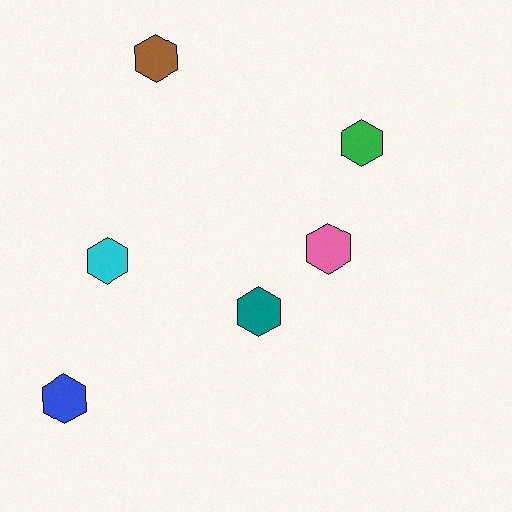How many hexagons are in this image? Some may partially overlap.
There are 6 hexagons.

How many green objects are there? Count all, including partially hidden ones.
There is 1 green object.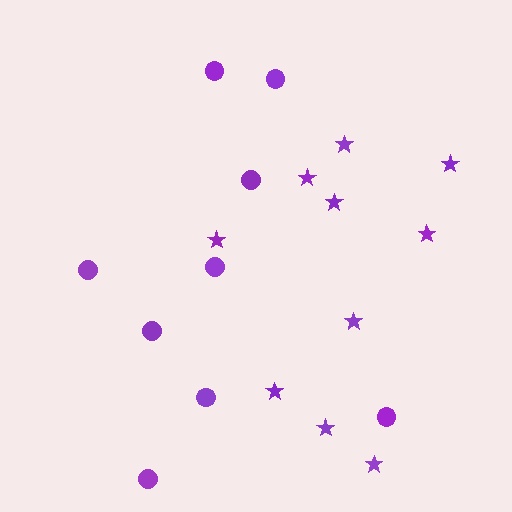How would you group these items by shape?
There are 2 groups: one group of circles (9) and one group of stars (10).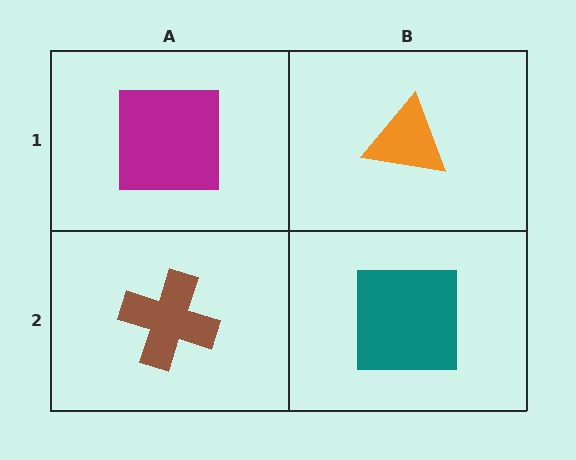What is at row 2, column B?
A teal square.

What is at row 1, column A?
A magenta square.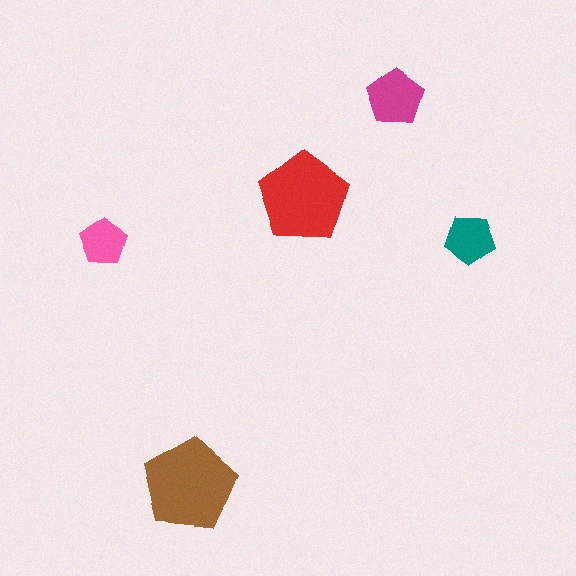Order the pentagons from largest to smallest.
the brown one, the red one, the magenta one, the teal one, the pink one.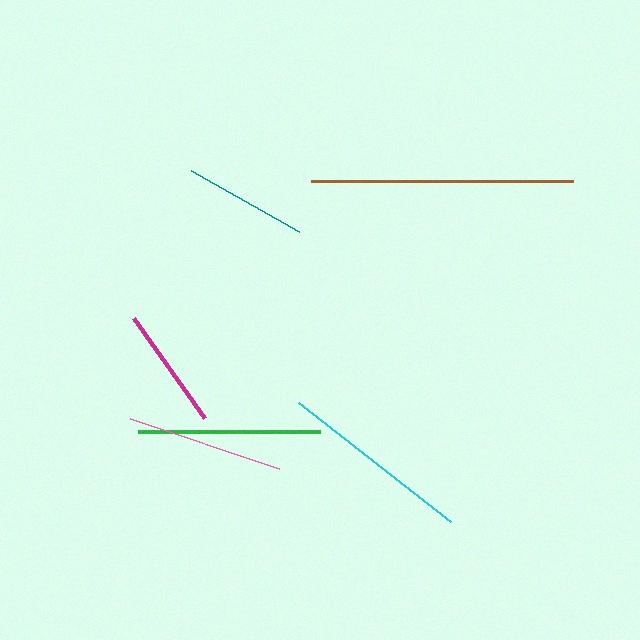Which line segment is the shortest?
The magenta line is the shortest at approximately 122 pixels.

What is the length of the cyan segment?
The cyan segment is approximately 193 pixels long.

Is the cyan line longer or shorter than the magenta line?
The cyan line is longer than the magenta line.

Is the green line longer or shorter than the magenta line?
The green line is longer than the magenta line.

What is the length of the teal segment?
The teal segment is approximately 125 pixels long.